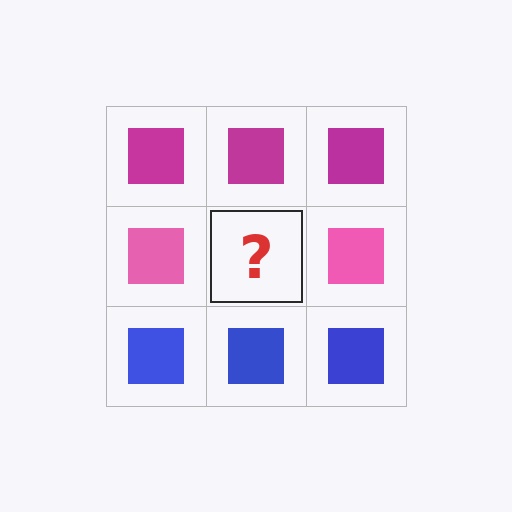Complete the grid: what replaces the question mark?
The question mark should be replaced with a pink square.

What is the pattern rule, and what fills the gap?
The rule is that each row has a consistent color. The gap should be filled with a pink square.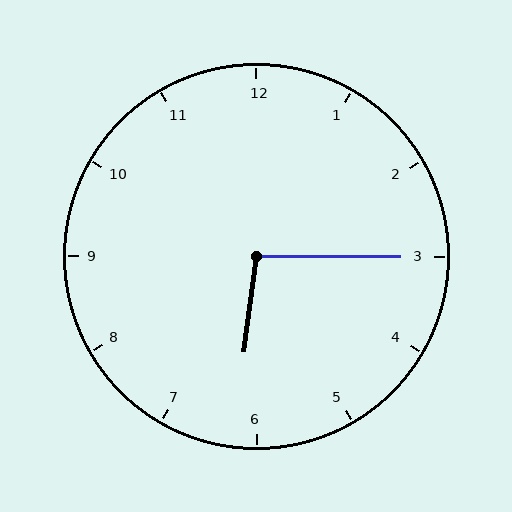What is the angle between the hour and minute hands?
Approximately 98 degrees.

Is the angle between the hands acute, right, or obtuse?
It is obtuse.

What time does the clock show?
6:15.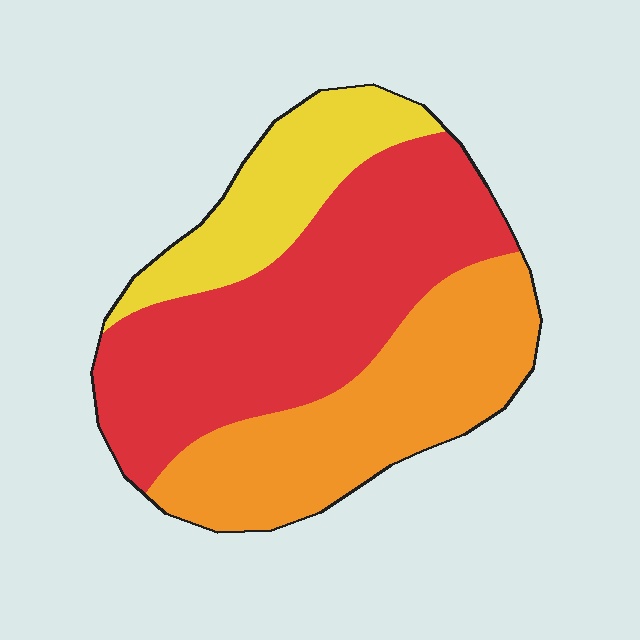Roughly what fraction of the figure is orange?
Orange covers 34% of the figure.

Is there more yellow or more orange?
Orange.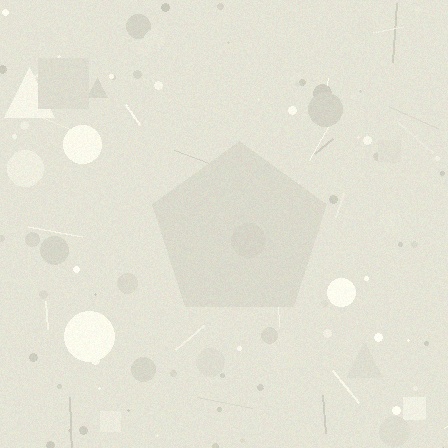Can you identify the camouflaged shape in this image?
The camouflaged shape is a pentagon.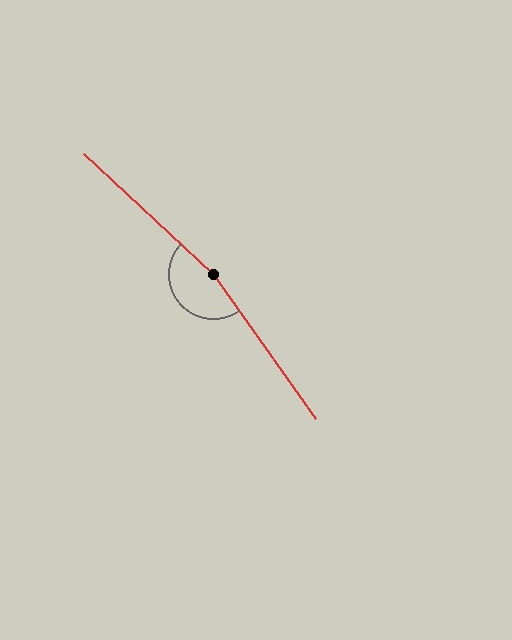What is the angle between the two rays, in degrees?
Approximately 168 degrees.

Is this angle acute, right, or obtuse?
It is obtuse.